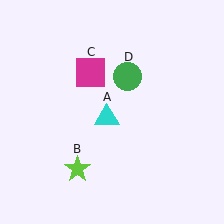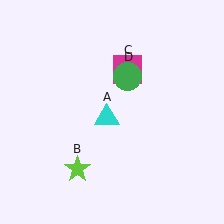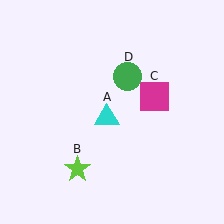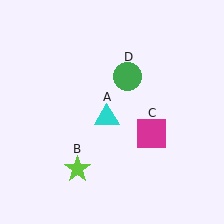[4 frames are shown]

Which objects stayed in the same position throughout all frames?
Cyan triangle (object A) and lime star (object B) and green circle (object D) remained stationary.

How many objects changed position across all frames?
1 object changed position: magenta square (object C).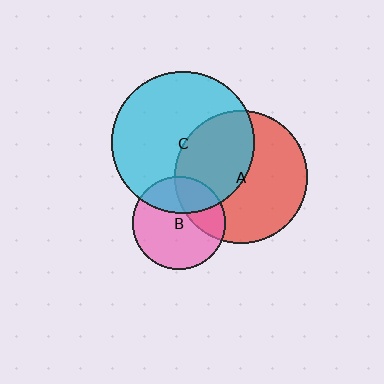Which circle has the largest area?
Circle C (cyan).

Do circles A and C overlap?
Yes.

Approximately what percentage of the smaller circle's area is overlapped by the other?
Approximately 45%.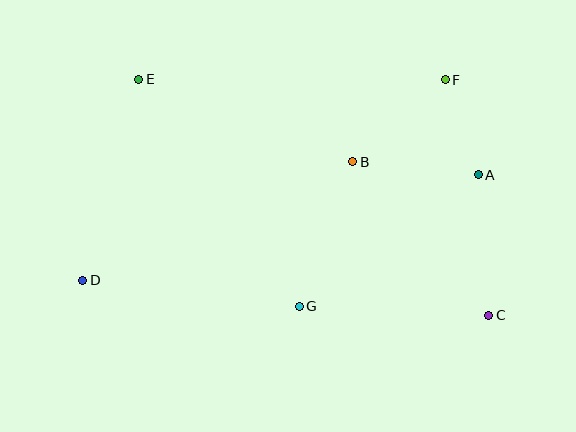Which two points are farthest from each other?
Points C and E are farthest from each other.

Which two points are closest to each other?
Points A and F are closest to each other.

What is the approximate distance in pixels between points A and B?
The distance between A and B is approximately 126 pixels.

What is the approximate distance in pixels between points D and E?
The distance between D and E is approximately 209 pixels.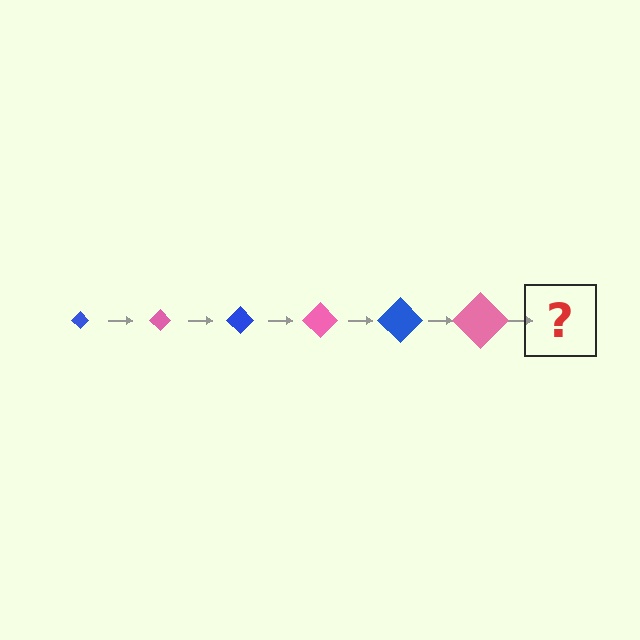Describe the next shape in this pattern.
It should be a blue diamond, larger than the previous one.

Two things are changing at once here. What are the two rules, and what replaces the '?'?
The two rules are that the diamond grows larger each step and the color cycles through blue and pink. The '?' should be a blue diamond, larger than the previous one.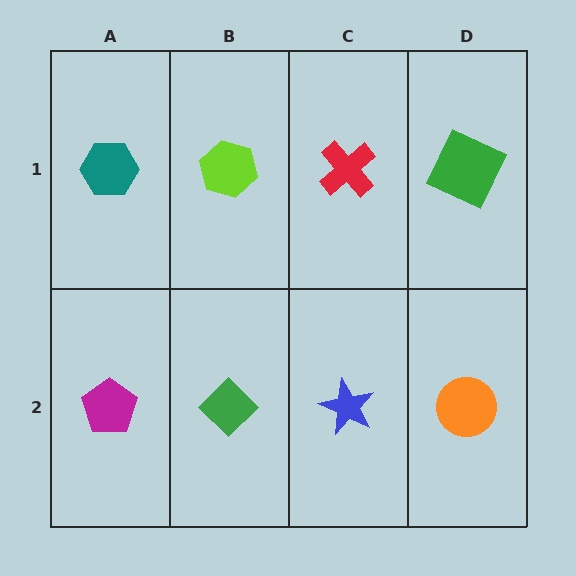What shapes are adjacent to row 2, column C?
A red cross (row 1, column C), a green diamond (row 2, column B), an orange circle (row 2, column D).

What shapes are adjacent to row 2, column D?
A green square (row 1, column D), a blue star (row 2, column C).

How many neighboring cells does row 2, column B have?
3.